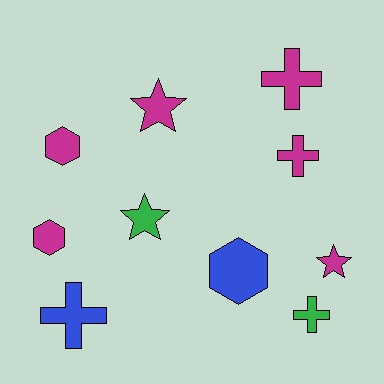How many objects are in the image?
There are 10 objects.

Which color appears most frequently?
Magenta, with 6 objects.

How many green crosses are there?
There is 1 green cross.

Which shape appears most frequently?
Cross, with 4 objects.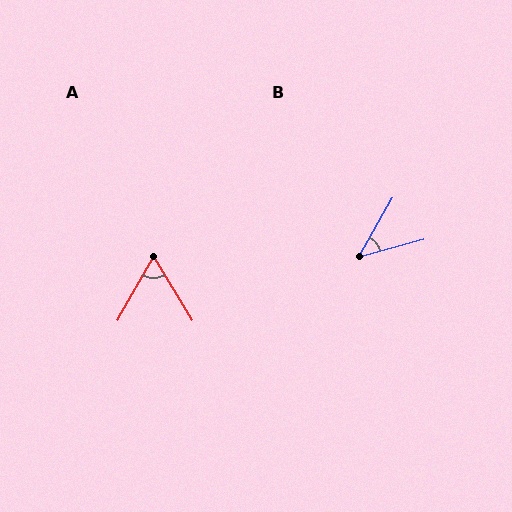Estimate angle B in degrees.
Approximately 45 degrees.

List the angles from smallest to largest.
B (45°), A (60°).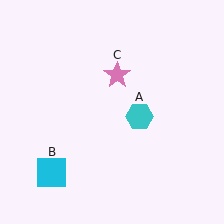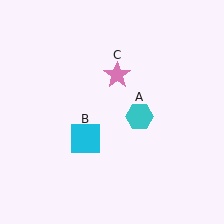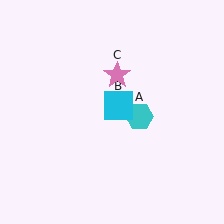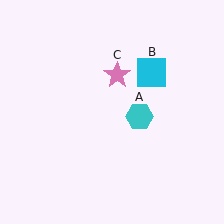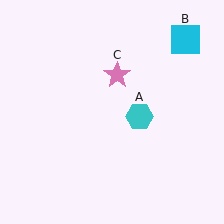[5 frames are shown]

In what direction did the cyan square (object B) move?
The cyan square (object B) moved up and to the right.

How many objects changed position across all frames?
1 object changed position: cyan square (object B).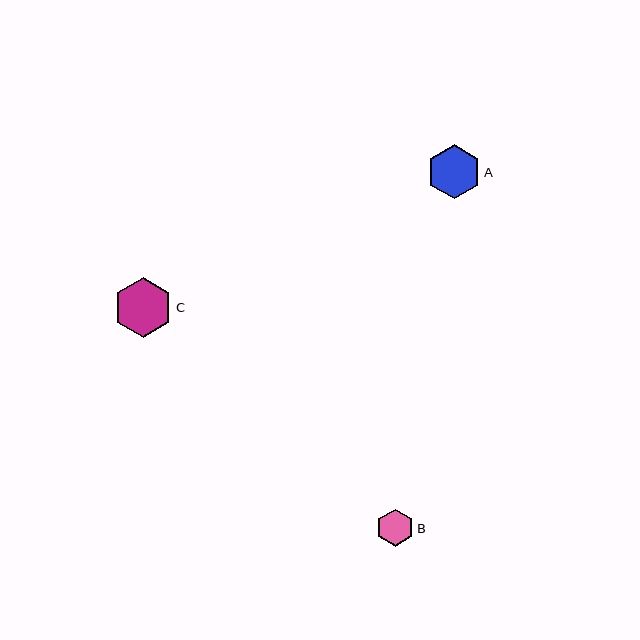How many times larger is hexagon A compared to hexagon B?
Hexagon A is approximately 1.4 times the size of hexagon B.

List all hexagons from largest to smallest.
From largest to smallest: C, A, B.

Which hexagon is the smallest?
Hexagon B is the smallest with a size of approximately 37 pixels.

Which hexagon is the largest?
Hexagon C is the largest with a size of approximately 60 pixels.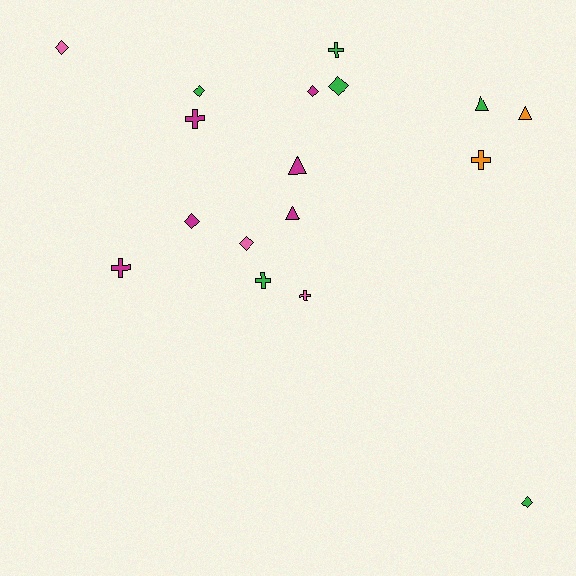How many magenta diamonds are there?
There are 2 magenta diamonds.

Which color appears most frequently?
Green, with 6 objects.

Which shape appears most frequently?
Diamond, with 7 objects.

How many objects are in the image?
There are 17 objects.